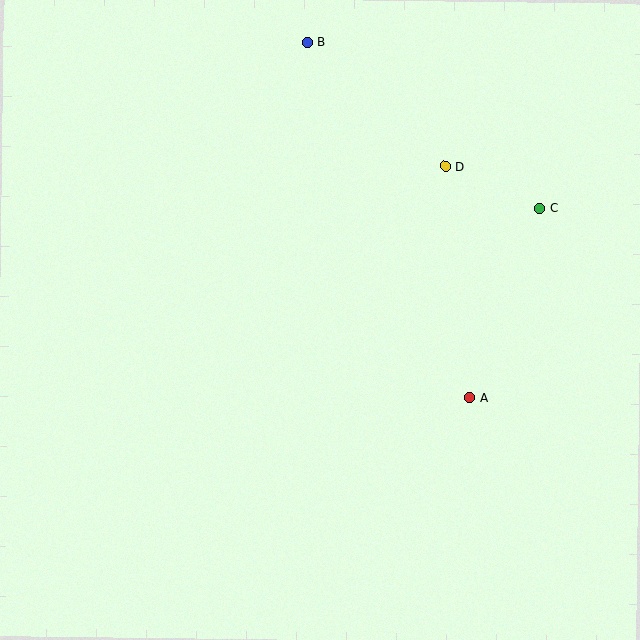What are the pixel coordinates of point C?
Point C is at (540, 208).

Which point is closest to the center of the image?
Point A at (470, 397) is closest to the center.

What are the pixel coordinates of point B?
Point B is at (308, 42).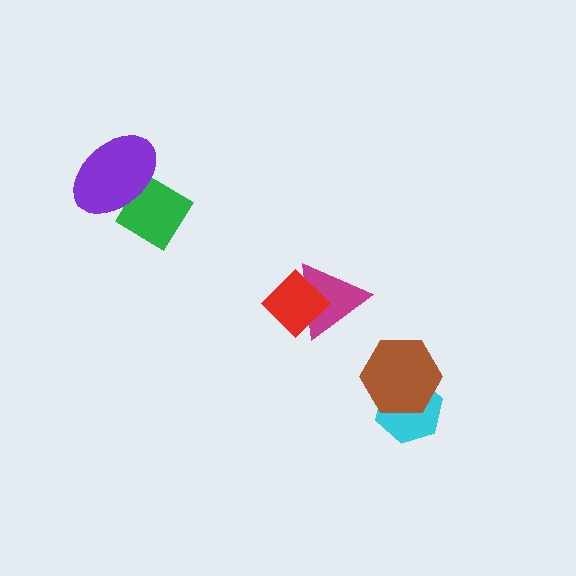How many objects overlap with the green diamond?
1 object overlaps with the green diamond.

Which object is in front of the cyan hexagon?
The brown hexagon is in front of the cyan hexagon.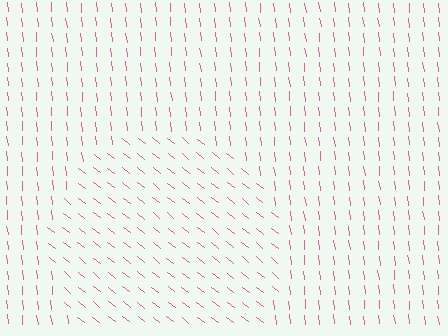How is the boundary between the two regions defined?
The boundary is defined purely by a change in line orientation (approximately 45 degrees difference). All lines are the same color and thickness.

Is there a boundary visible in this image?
Yes, there is a texture boundary formed by a change in line orientation.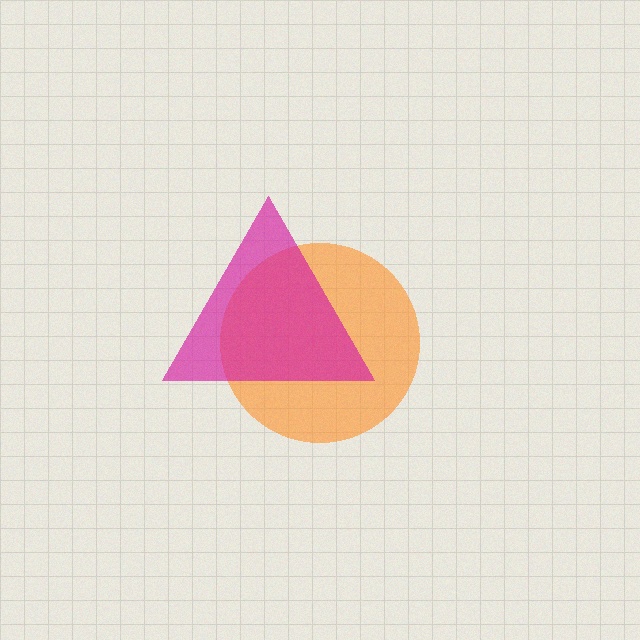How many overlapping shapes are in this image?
There are 2 overlapping shapes in the image.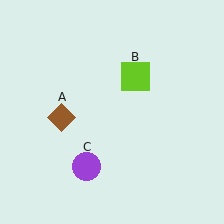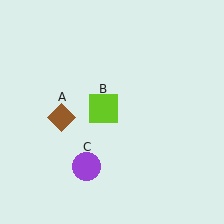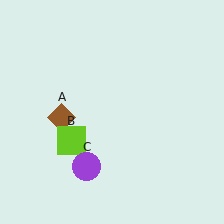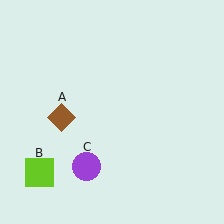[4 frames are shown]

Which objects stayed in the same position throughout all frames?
Brown diamond (object A) and purple circle (object C) remained stationary.